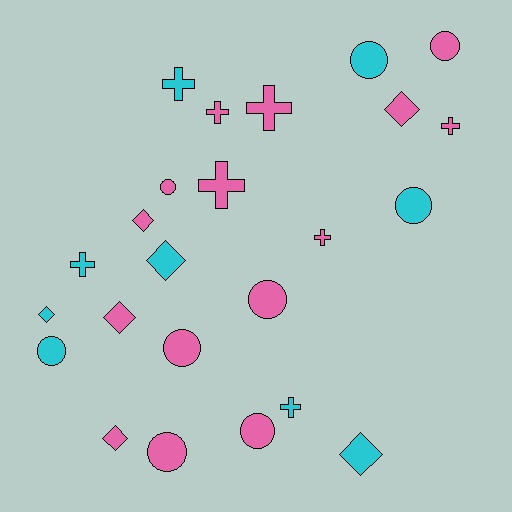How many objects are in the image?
There are 24 objects.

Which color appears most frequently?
Pink, with 15 objects.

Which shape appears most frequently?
Circle, with 9 objects.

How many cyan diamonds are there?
There are 3 cyan diamonds.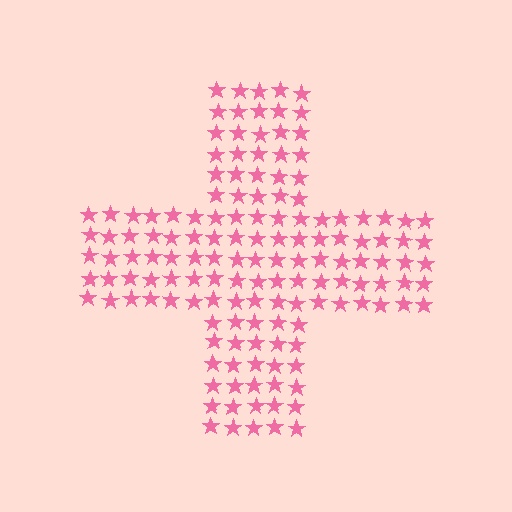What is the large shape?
The large shape is a cross.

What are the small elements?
The small elements are stars.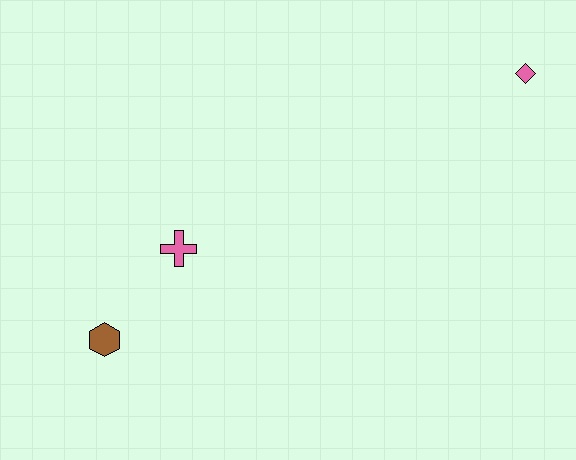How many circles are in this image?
There are no circles.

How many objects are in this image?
There are 3 objects.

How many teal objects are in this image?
There are no teal objects.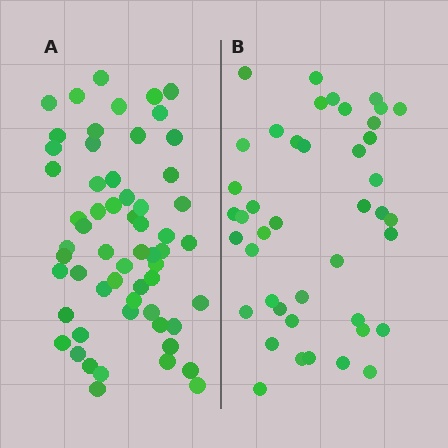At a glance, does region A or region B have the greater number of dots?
Region A (the left region) has more dots.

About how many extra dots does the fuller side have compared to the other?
Region A has approximately 15 more dots than region B.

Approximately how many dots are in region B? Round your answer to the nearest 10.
About 40 dots. (The exact count is 43, which rounds to 40.)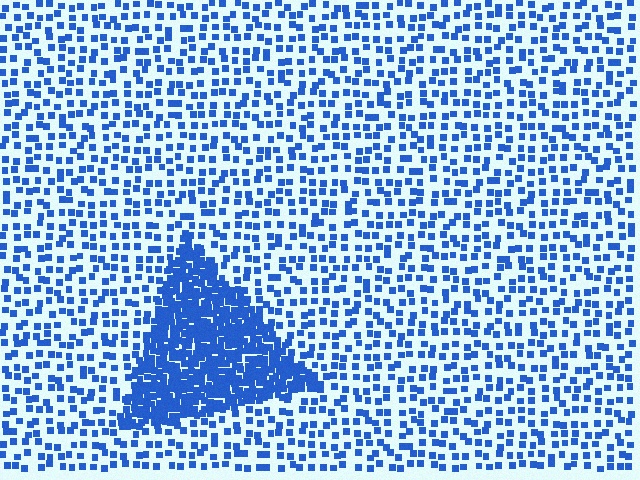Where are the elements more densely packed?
The elements are more densely packed inside the triangle boundary.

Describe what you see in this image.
The image contains small blue elements arranged at two different densities. A triangle-shaped region is visible where the elements are more densely packed than the surrounding area.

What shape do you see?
I see a triangle.